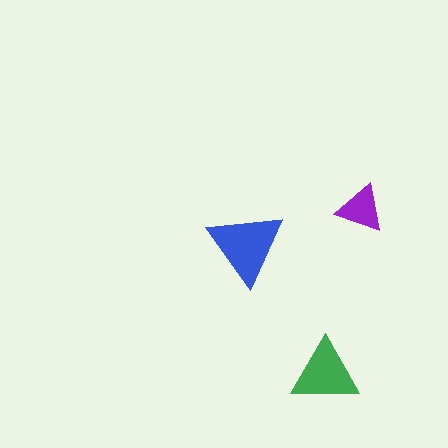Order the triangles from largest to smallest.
the blue one, the green one, the purple one.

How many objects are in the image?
There are 3 objects in the image.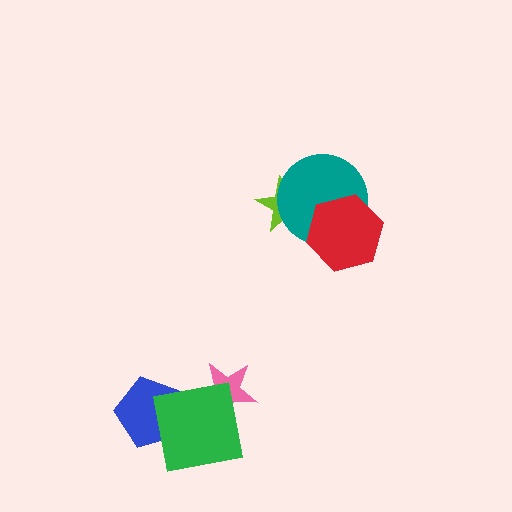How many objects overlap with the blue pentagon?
1 object overlaps with the blue pentagon.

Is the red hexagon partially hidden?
No, no other shape covers it.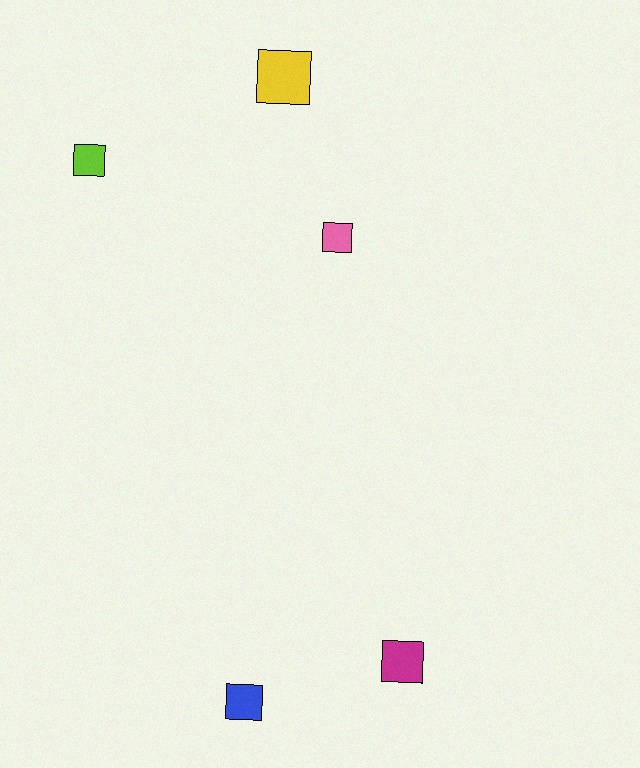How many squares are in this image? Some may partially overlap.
There are 5 squares.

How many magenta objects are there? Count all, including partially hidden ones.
There is 1 magenta object.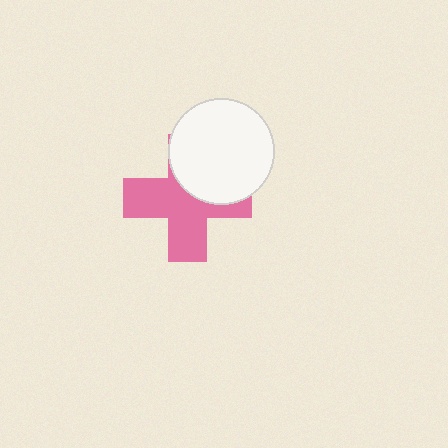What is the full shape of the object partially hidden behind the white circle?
The partially hidden object is a pink cross.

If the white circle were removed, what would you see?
You would see the complete pink cross.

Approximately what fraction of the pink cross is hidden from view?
Roughly 38% of the pink cross is hidden behind the white circle.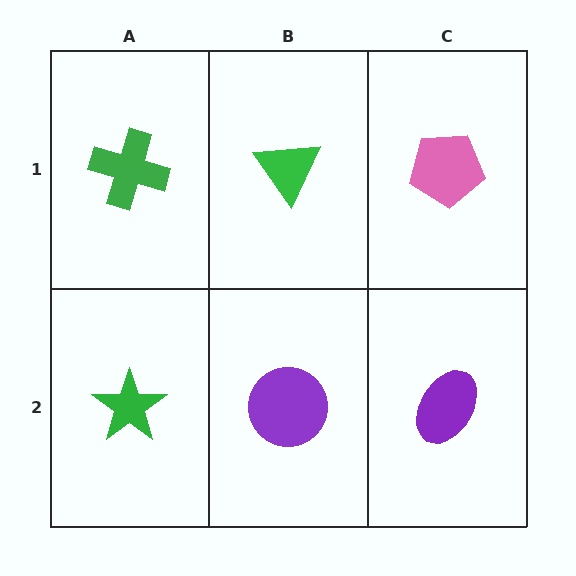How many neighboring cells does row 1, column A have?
2.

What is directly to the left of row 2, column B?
A green star.